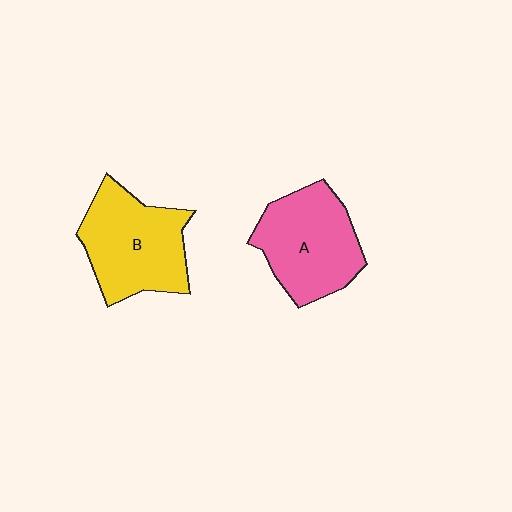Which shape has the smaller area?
Shape A (pink).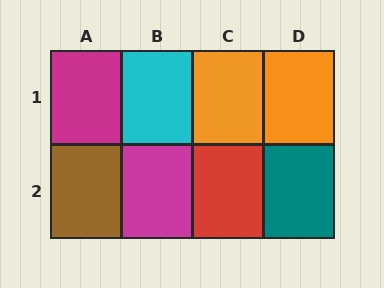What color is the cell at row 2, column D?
Teal.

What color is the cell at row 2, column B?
Magenta.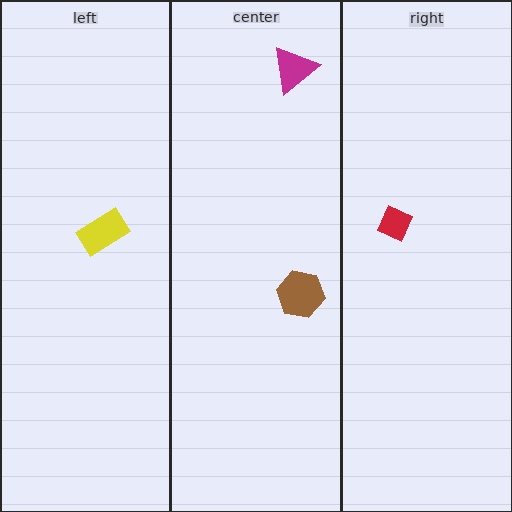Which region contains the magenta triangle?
The center region.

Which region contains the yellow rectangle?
The left region.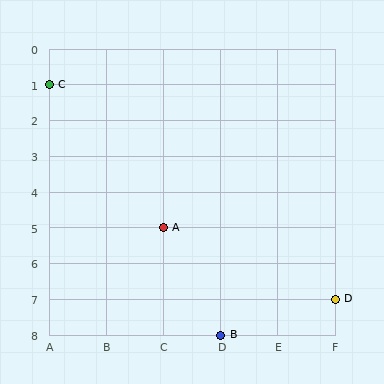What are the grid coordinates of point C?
Point C is at grid coordinates (A, 1).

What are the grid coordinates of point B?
Point B is at grid coordinates (D, 8).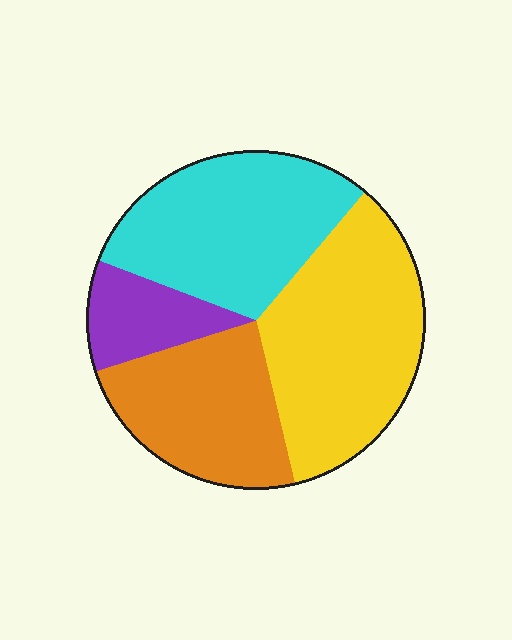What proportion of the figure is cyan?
Cyan covers roughly 30% of the figure.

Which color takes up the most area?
Yellow, at roughly 35%.